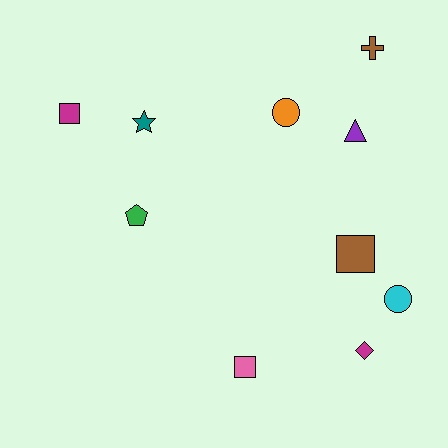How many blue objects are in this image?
There are no blue objects.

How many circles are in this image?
There are 2 circles.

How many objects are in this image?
There are 10 objects.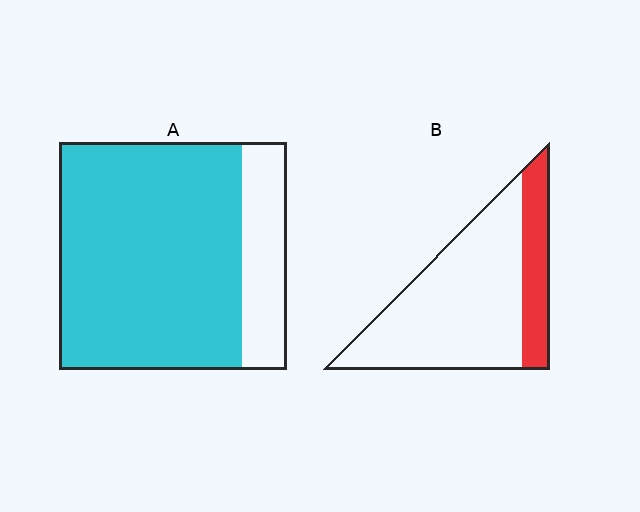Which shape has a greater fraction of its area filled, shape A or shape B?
Shape A.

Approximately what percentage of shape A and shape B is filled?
A is approximately 80% and B is approximately 25%.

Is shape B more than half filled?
No.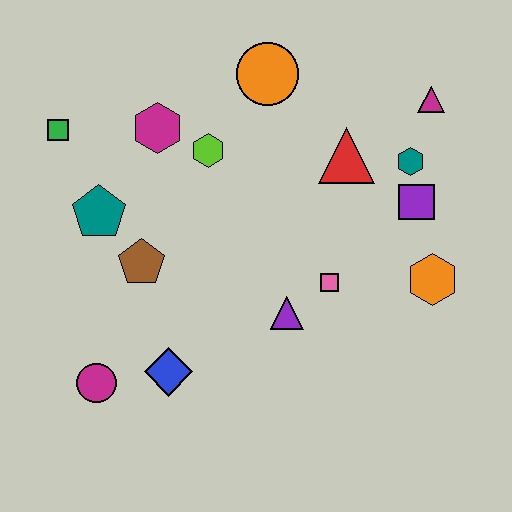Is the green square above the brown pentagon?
Yes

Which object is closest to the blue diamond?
The magenta circle is closest to the blue diamond.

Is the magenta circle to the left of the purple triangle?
Yes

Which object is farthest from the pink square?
The green square is farthest from the pink square.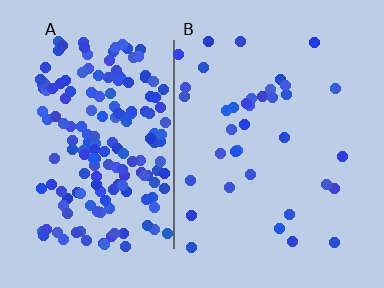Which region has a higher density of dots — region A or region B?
A (the left).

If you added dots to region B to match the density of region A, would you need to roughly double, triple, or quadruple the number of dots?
Approximately quadruple.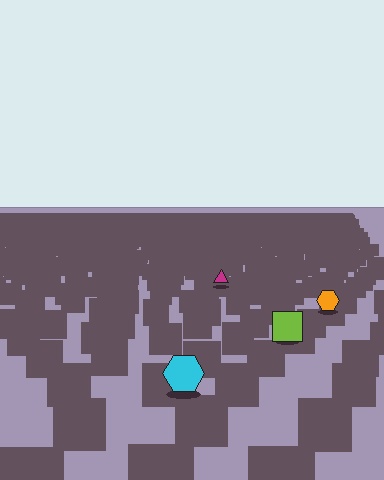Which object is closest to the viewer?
The cyan hexagon is closest. The texture marks near it are larger and more spread out.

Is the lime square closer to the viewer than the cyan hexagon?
No. The cyan hexagon is closer — you can tell from the texture gradient: the ground texture is coarser near it.